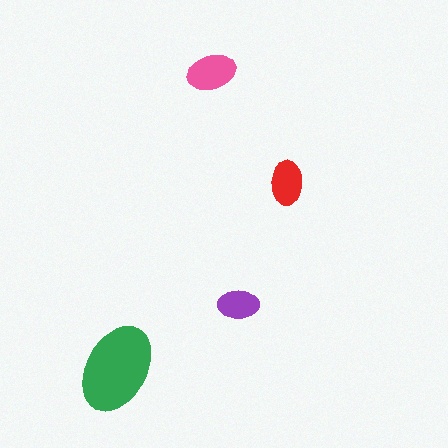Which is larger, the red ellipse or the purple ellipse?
The red one.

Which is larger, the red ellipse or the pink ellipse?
The pink one.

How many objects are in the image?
There are 4 objects in the image.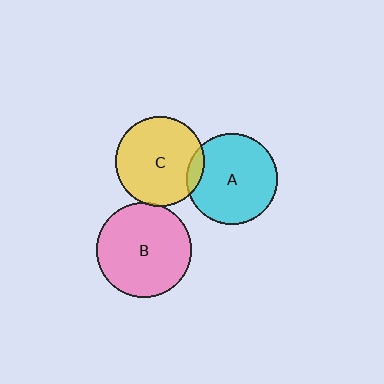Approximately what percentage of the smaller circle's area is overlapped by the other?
Approximately 10%.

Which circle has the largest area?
Circle B (pink).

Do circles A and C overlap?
Yes.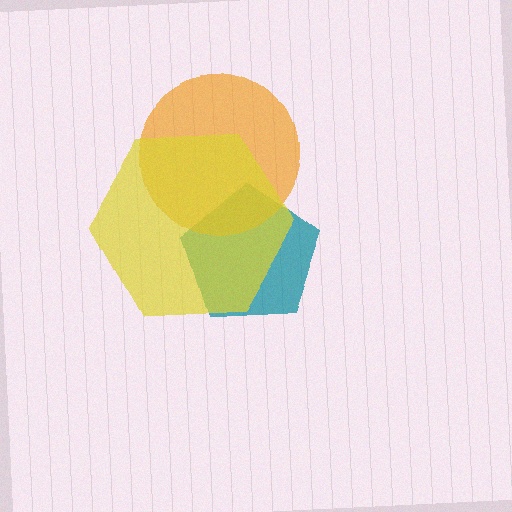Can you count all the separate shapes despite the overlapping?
Yes, there are 3 separate shapes.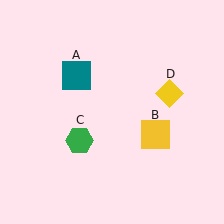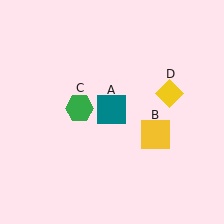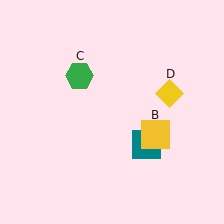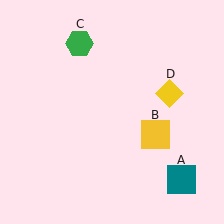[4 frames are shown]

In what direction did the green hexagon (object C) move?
The green hexagon (object C) moved up.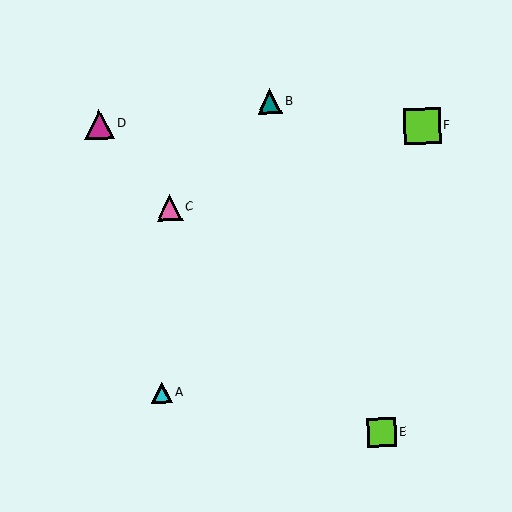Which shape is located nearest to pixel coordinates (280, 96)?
The teal triangle (labeled B) at (270, 101) is nearest to that location.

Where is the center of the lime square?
The center of the lime square is at (422, 126).